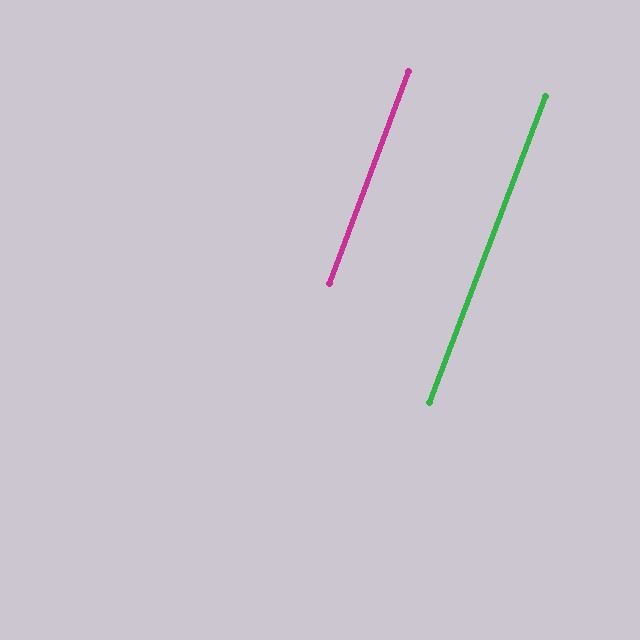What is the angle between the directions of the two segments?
Approximately 0 degrees.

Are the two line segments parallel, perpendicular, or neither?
Parallel — their directions differ by only 0.4°.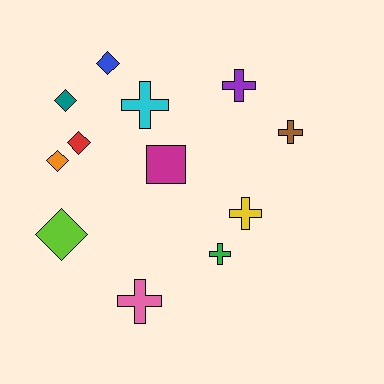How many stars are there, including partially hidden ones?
There are no stars.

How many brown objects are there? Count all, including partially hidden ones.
There is 1 brown object.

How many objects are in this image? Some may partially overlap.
There are 12 objects.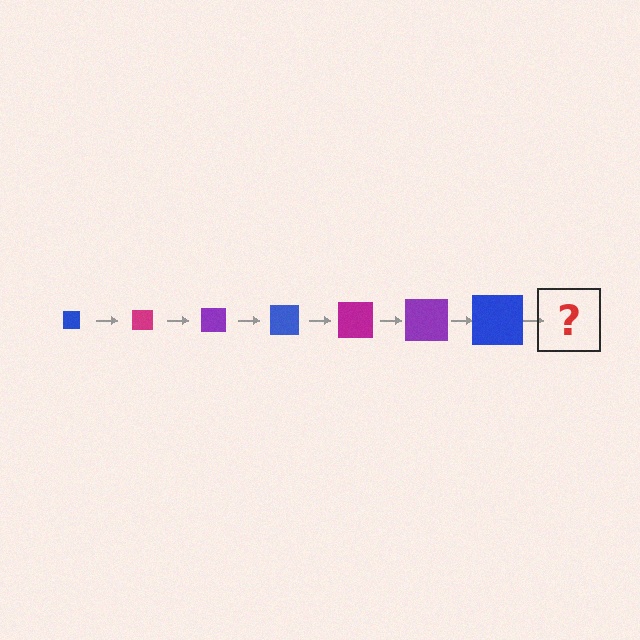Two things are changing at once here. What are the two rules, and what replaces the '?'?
The two rules are that the square grows larger each step and the color cycles through blue, magenta, and purple. The '?' should be a magenta square, larger than the previous one.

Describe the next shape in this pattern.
It should be a magenta square, larger than the previous one.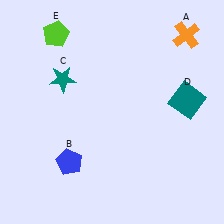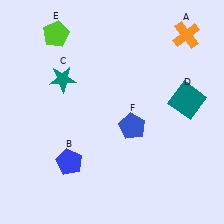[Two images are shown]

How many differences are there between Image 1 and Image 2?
There is 1 difference between the two images.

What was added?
A blue pentagon (F) was added in Image 2.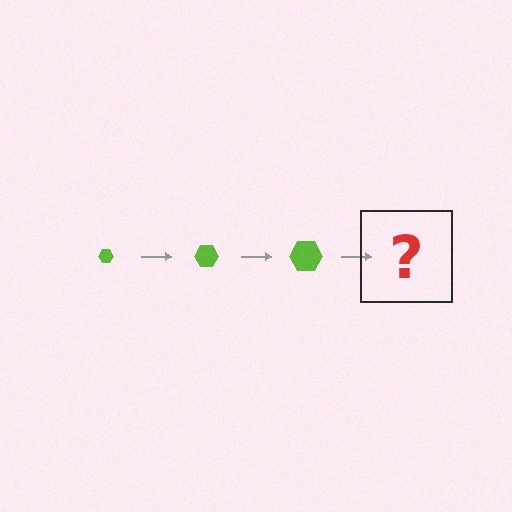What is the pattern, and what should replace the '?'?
The pattern is that the hexagon gets progressively larger each step. The '?' should be a lime hexagon, larger than the previous one.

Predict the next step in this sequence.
The next step is a lime hexagon, larger than the previous one.